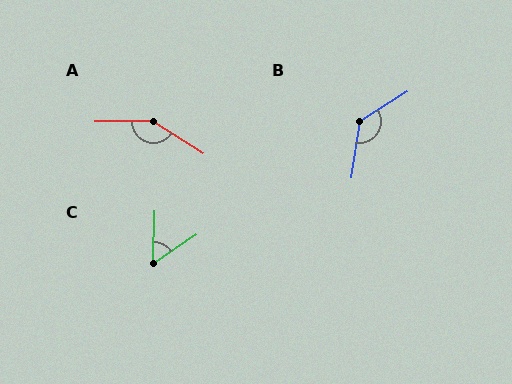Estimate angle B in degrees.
Approximately 131 degrees.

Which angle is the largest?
A, at approximately 147 degrees.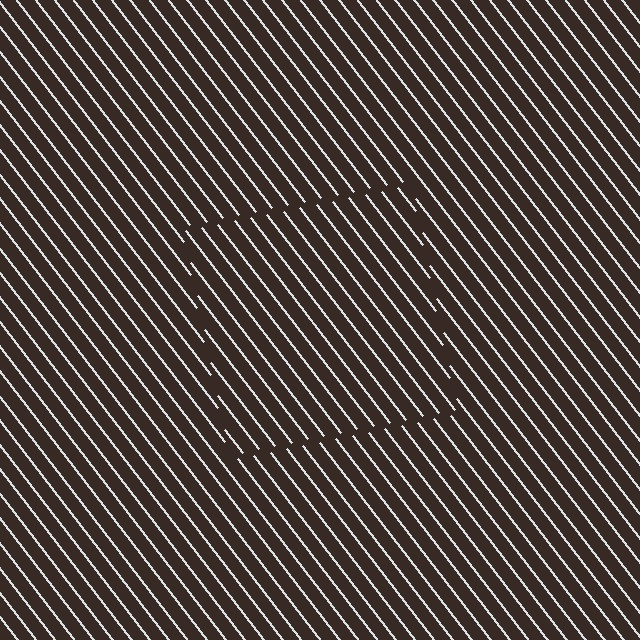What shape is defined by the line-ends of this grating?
An illusory square. The interior of the shape contains the same grating, shifted by half a period — the contour is defined by the phase discontinuity where line-ends from the inner and outer gratings abut.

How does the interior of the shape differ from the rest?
The interior of the shape contains the same grating, shifted by half a period — the contour is defined by the phase discontinuity where line-ends from the inner and outer gratings abut.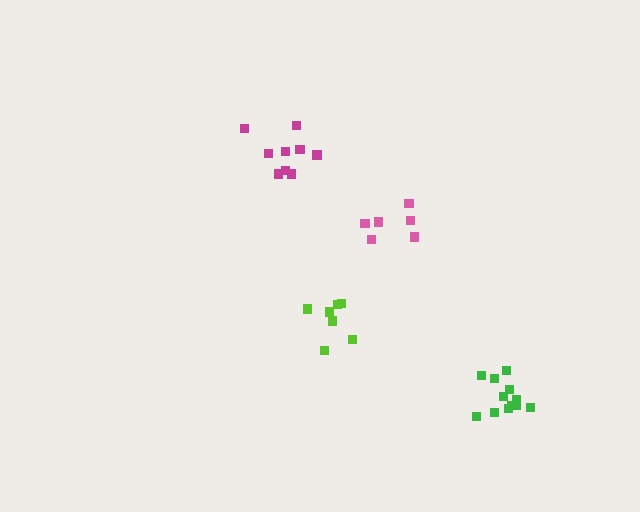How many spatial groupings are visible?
There are 4 spatial groupings.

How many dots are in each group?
Group 1: 9 dots, Group 2: 7 dots, Group 3: 12 dots, Group 4: 6 dots (34 total).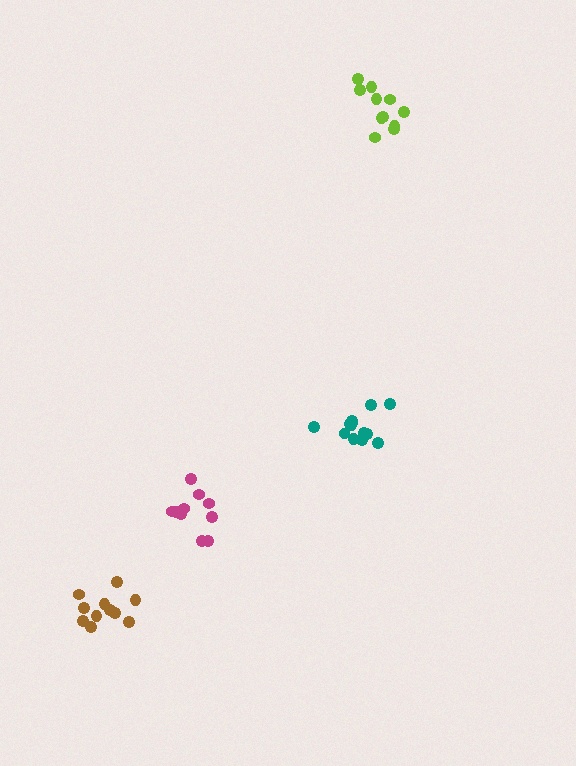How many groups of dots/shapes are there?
There are 4 groups.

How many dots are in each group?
Group 1: 11 dots, Group 2: 13 dots, Group 3: 11 dots, Group 4: 10 dots (45 total).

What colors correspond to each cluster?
The clusters are colored: lime, teal, brown, magenta.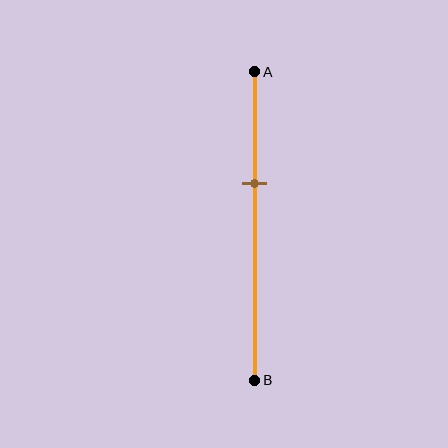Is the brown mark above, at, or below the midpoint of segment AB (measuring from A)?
The brown mark is above the midpoint of segment AB.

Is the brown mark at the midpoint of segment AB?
No, the mark is at about 35% from A, not at the 50% midpoint.